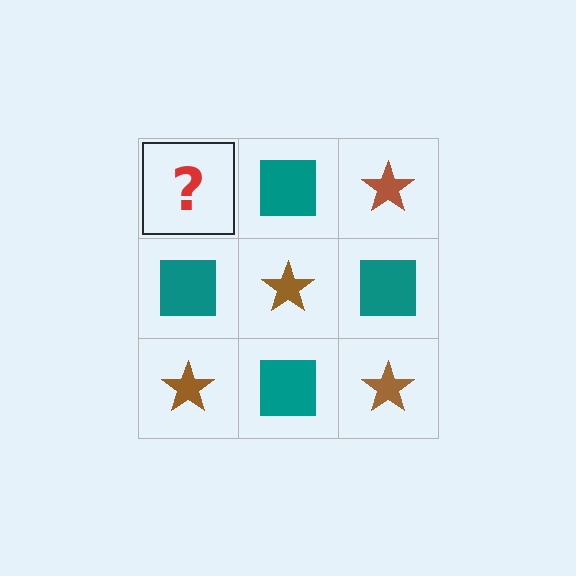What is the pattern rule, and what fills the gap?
The rule is that it alternates brown star and teal square in a checkerboard pattern. The gap should be filled with a brown star.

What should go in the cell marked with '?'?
The missing cell should contain a brown star.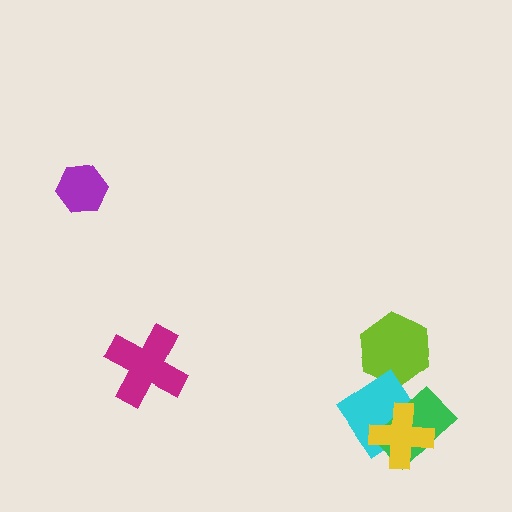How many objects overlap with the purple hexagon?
0 objects overlap with the purple hexagon.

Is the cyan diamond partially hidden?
Yes, it is partially covered by another shape.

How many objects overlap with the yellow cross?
2 objects overlap with the yellow cross.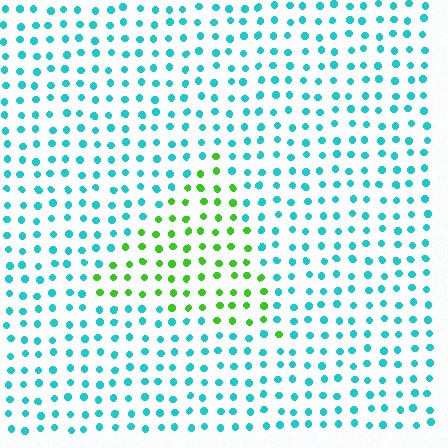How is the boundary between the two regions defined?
The boundary is defined purely by a slight shift in hue (about 68 degrees). Spacing, size, and orientation are identical on both sides.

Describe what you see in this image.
The image is filled with small cyan elements in a uniform arrangement. A triangle-shaped region is visible where the elements are tinted to a slightly different hue, forming a subtle color boundary.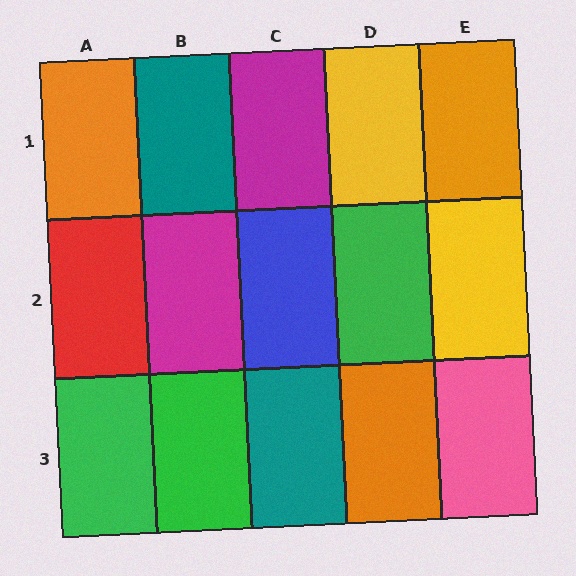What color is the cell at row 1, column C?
Magenta.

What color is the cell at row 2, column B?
Magenta.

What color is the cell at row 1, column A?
Orange.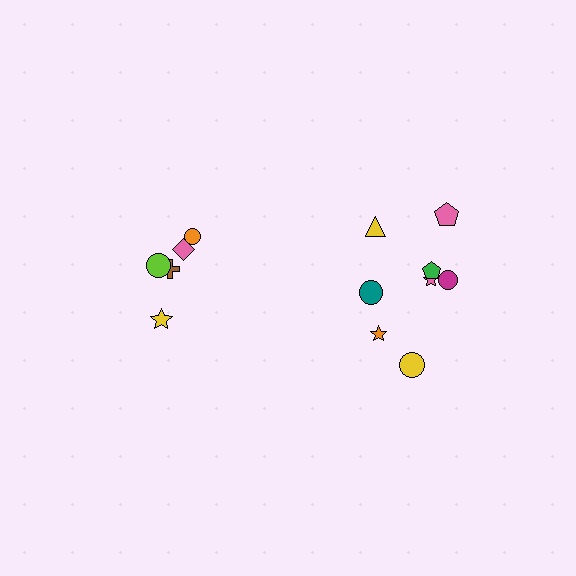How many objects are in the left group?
There are 5 objects.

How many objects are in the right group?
There are 8 objects.